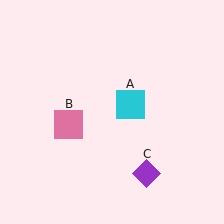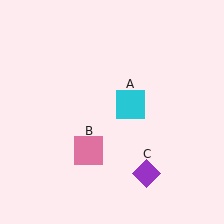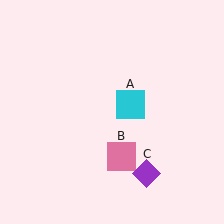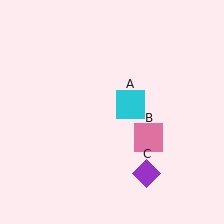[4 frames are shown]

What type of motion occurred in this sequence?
The pink square (object B) rotated counterclockwise around the center of the scene.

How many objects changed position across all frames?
1 object changed position: pink square (object B).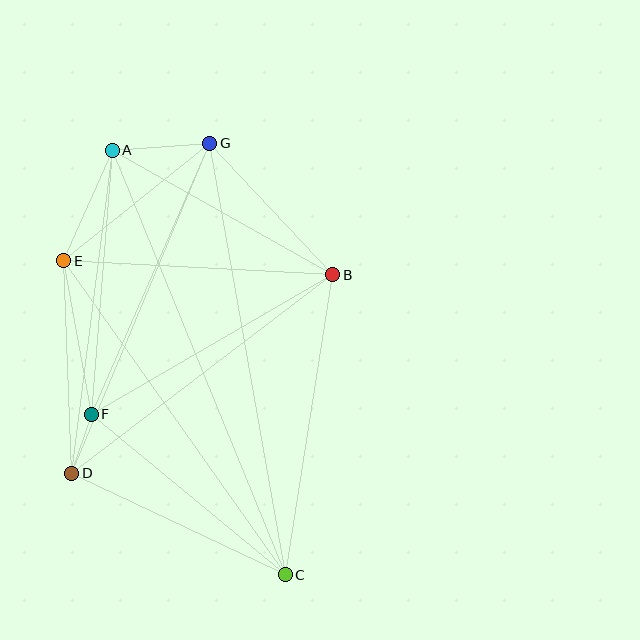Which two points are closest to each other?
Points D and F are closest to each other.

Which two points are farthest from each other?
Points A and C are farthest from each other.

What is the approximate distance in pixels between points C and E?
The distance between C and E is approximately 384 pixels.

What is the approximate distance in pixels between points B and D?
The distance between B and D is approximately 328 pixels.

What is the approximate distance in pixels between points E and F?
The distance between E and F is approximately 156 pixels.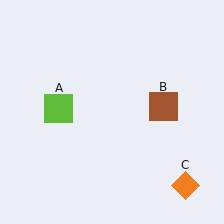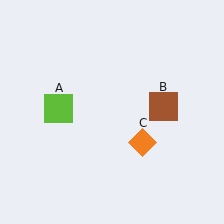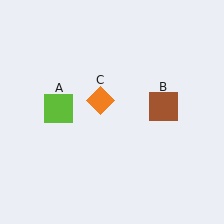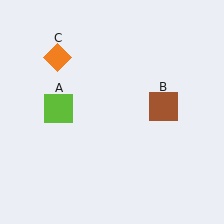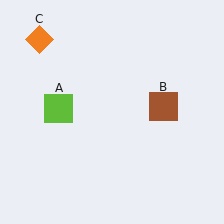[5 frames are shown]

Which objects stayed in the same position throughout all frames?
Lime square (object A) and brown square (object B) remained stationary.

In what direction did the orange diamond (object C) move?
The orange diamond (object C) moved up and to the left.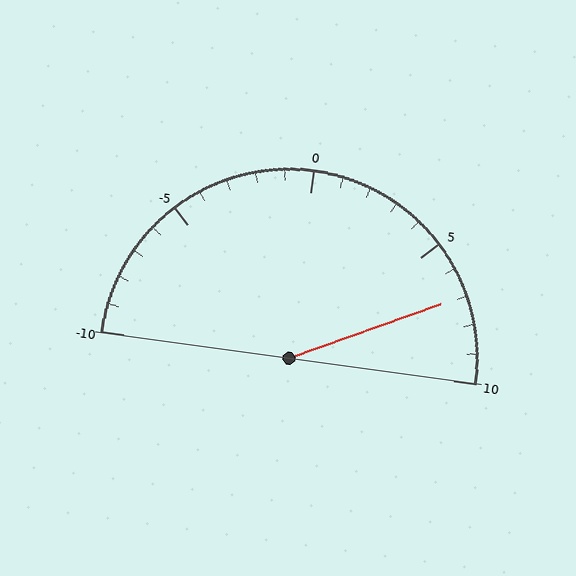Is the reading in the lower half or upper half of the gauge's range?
The reading is in the upper half of the range (-10 to 10).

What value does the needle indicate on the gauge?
The needle indicates approximately 7.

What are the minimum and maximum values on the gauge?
The gauge ranges from -10 to 10.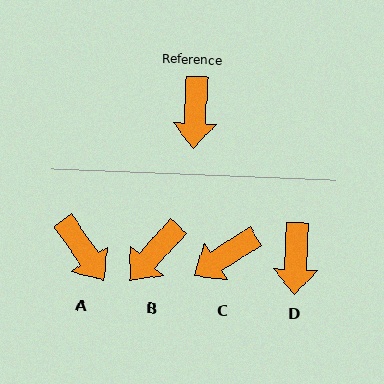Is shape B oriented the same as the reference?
No, it is off by about 39 degrees.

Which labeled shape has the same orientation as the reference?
D.